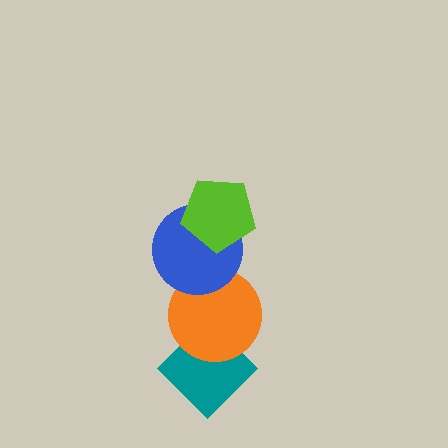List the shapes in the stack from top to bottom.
From top to bottom: the lime pentagon, the blue circle, the orange circle, the teal diamond.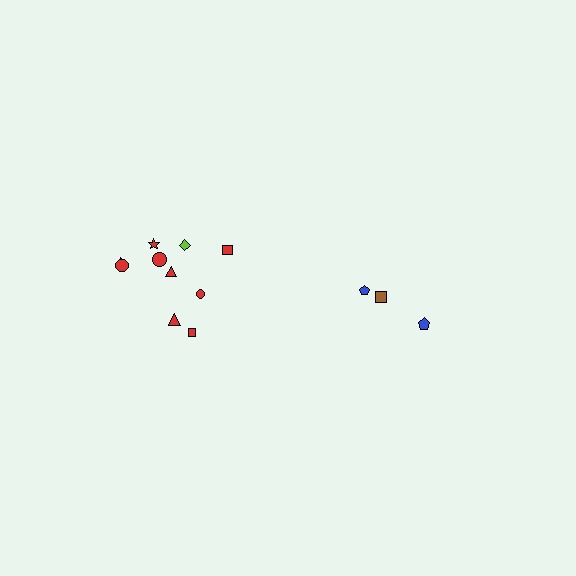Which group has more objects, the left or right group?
The left group.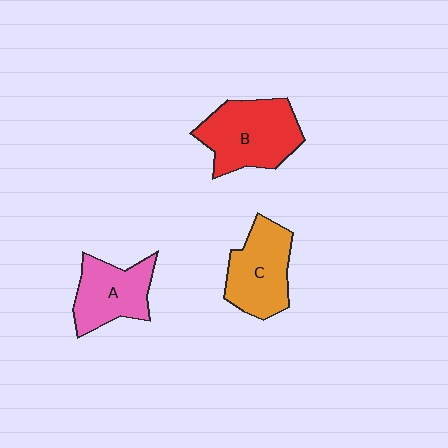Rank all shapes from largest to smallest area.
From largest to smallest: B (red), C (orange), A (pink).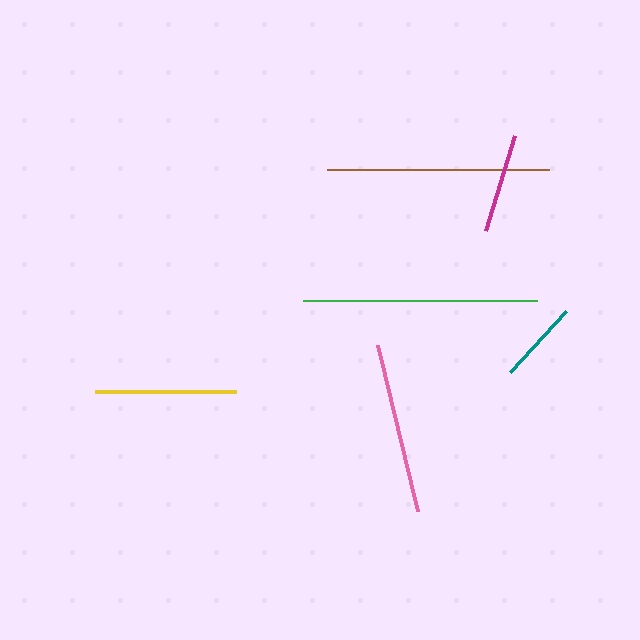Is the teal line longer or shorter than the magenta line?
The magenta line is longer than the teal line.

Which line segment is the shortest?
The teal line is the shortest at approximately 82 pixels.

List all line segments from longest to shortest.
From longest to shortest: green, brown, pink, yellow, magenta, teal.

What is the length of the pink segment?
The pink segment is approximately 170 pixels long.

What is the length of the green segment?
The green segment is approximately 235 pixels long.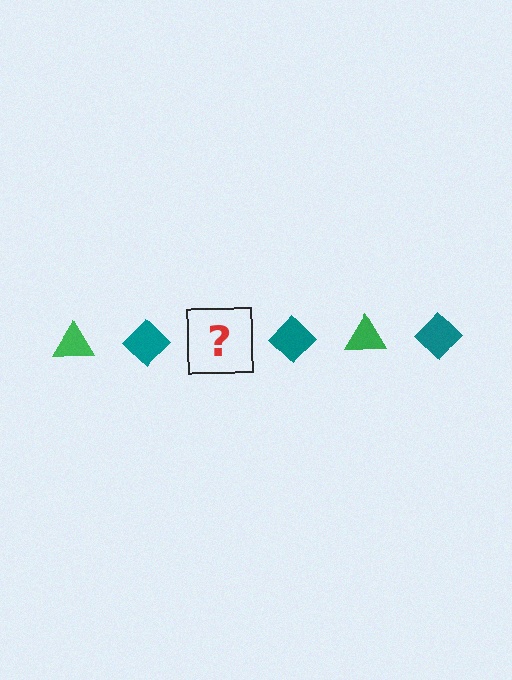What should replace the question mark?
The question mark should be replaced with a green triangle.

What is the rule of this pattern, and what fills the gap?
The rule is that the pattern alternates between green triangle and teal diamond. The gap should be filled with a green triangle.